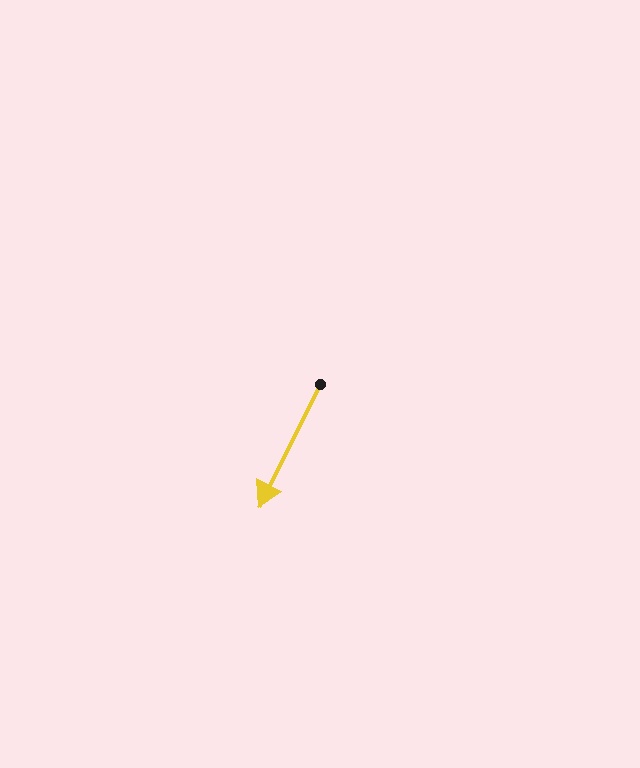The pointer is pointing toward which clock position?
Roughly 7 o'clock.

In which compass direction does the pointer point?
Southwest.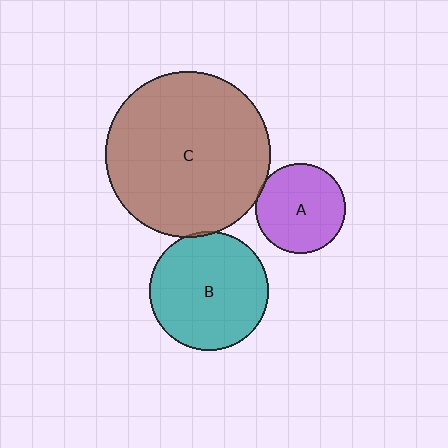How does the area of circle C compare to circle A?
Approximately 3.4 times.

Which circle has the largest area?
Circle C (brown).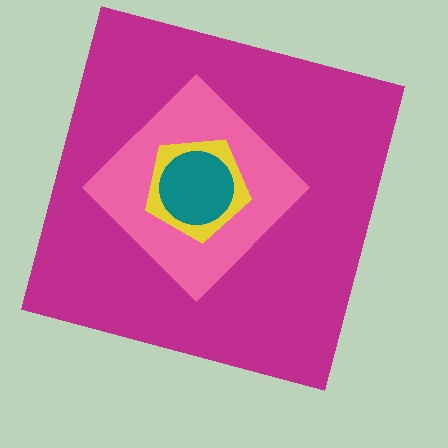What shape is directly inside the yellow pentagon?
The teal circle.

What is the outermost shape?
The magenta square.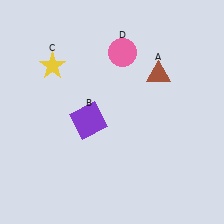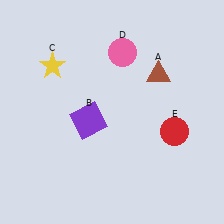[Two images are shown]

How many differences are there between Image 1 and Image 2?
There is 1 difference between the two images.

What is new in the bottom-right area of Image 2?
A red circle (E) was added in the bottom-right area of Image 2.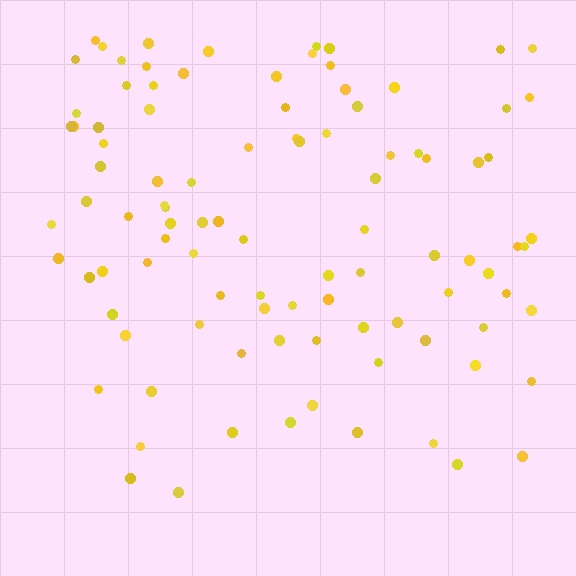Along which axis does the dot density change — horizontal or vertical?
Vertical.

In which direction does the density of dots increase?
From bottom to top, with the top side densest.